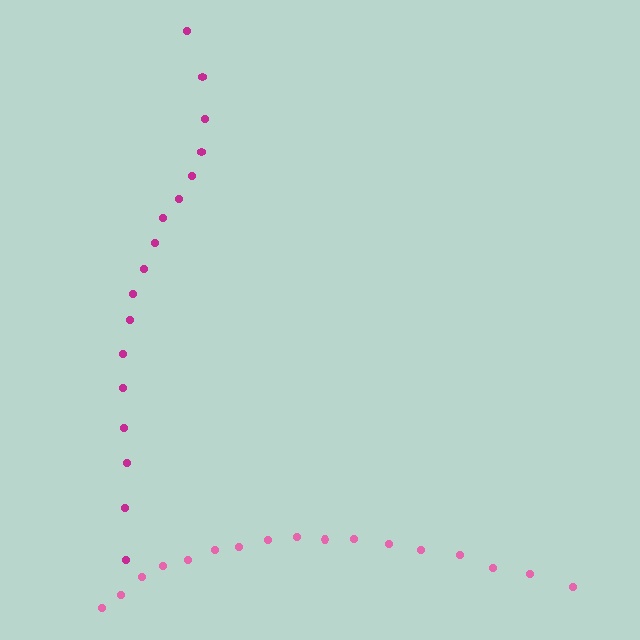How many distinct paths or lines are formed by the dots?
There are 2 distinct paths.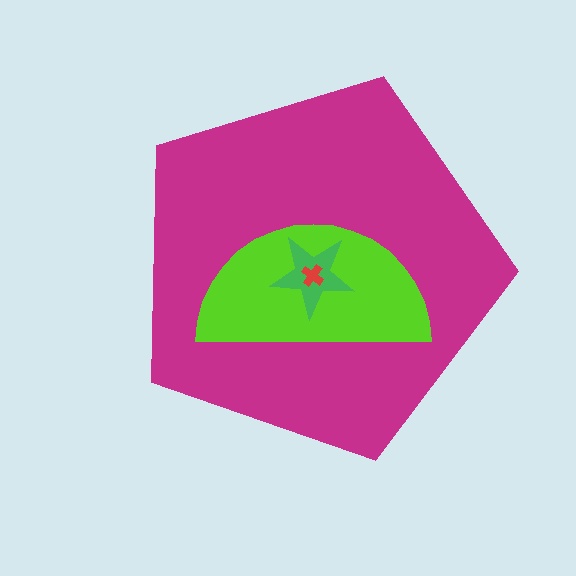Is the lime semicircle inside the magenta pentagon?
Yes.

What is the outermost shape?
The magenta pentagon.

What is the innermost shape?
The red cross.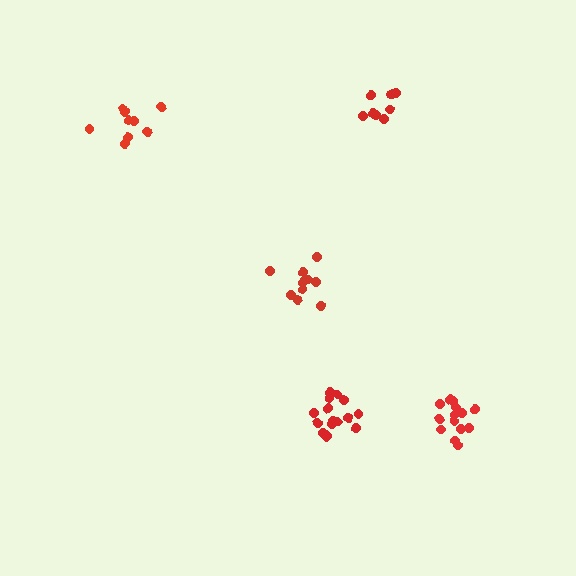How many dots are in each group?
Group 1: 10 dots, Group 2: 14 dots, Group 3: 9 dots, Group 4: 15 dots, Group 5: 10 dots (58 total).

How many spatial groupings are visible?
There are 5 spatial groupings.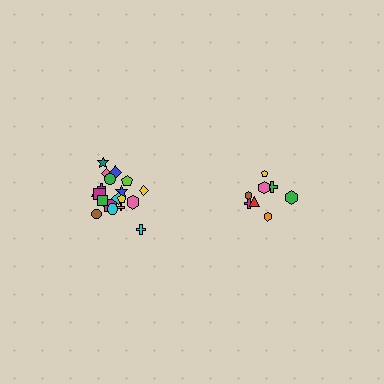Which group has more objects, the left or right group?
The left group.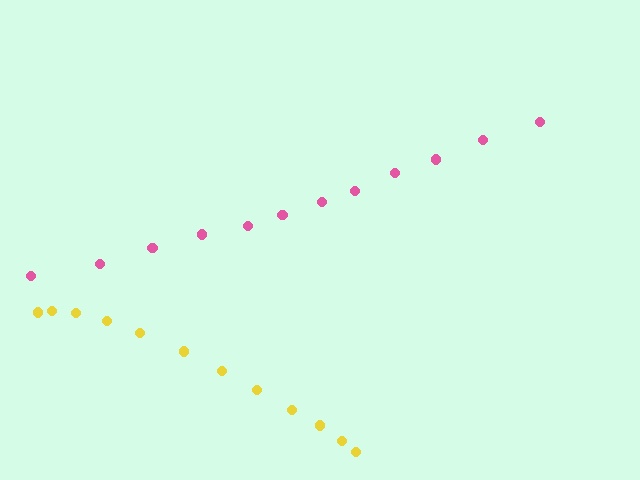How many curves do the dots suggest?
There are 2 distinct paths.